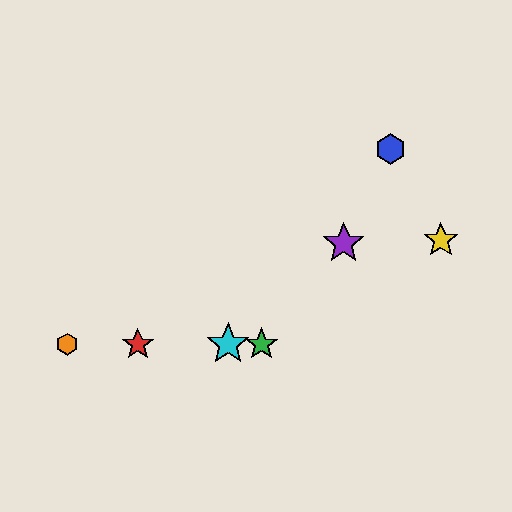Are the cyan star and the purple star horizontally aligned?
No, the cyan star is at y≈344 and the purple star is at y≈243.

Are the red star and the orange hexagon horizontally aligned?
Yes, both are at y≈344.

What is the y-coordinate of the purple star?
The purple star is at y≈243.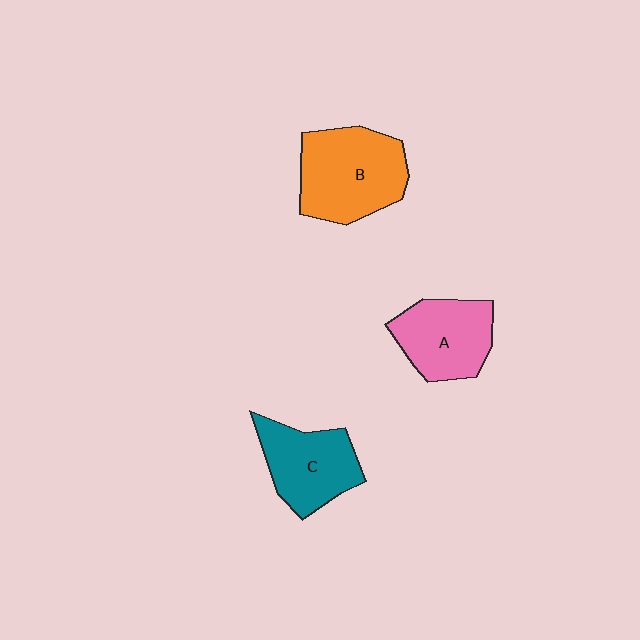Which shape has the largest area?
Shape B (orange).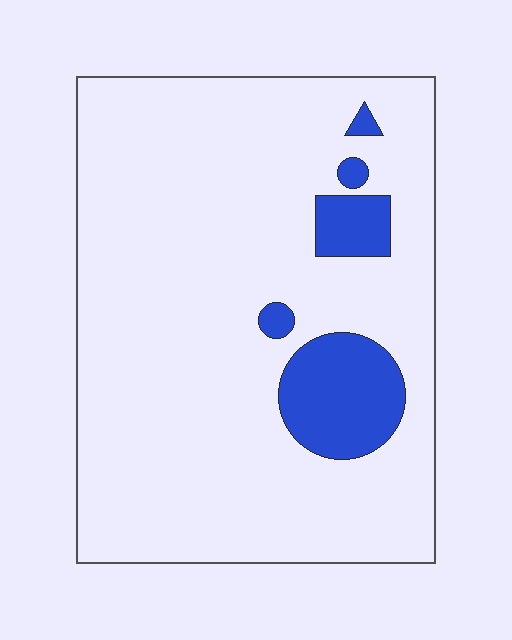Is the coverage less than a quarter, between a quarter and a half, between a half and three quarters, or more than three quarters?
Less than a quarter.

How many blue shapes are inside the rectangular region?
5.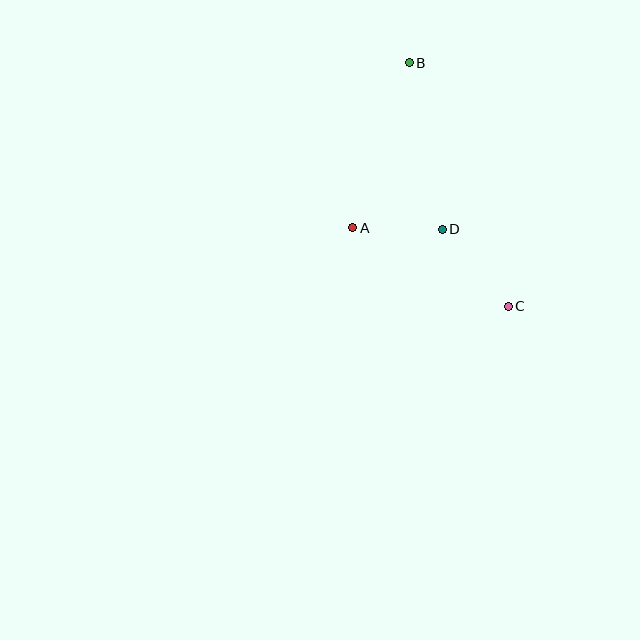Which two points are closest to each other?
Points A and D are closest to each other.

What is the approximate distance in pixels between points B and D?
The distance between B and D is approximately 170 pixels.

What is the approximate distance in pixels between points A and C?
The distance between A and C is approximately 174 pixels.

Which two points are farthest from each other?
Points B and C are farthest from each other.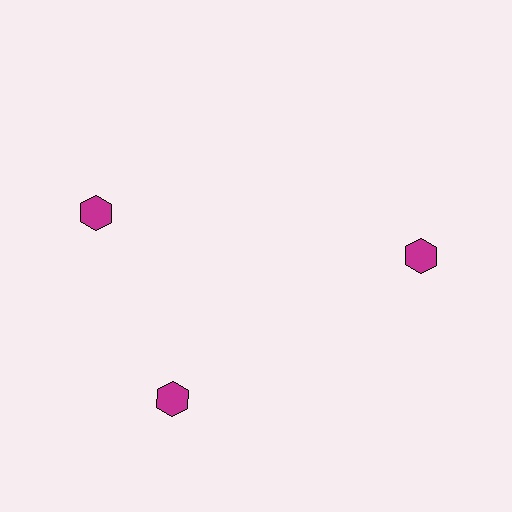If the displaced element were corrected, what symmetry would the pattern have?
It would have 3-fold rotational symmetry — the pattern would map onto itself every 120 degrees.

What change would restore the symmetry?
The symmetry would be restored by rotating it back into even spacing with its neighbors so that all 3 hexagons sit at equal angles and equal distance from the center.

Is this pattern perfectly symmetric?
No. The 3 magenta hexagons are arranged in a ring, but one element near the 11 o'clock position is rotated out of alignment along the ring, breaking the 3-fold rotational symmetry.